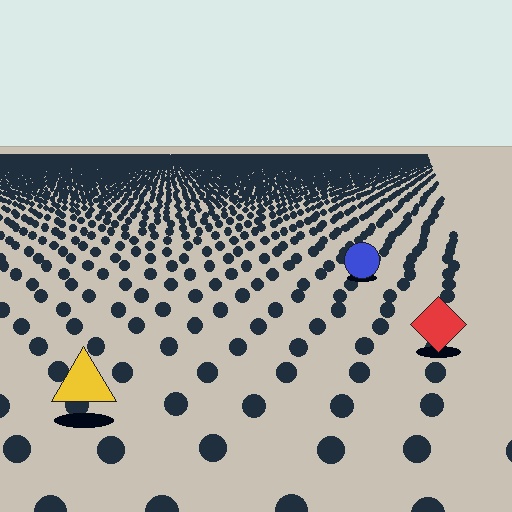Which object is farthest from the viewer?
The blue circle is farthest from the viewer. It appears smaller and the ground texture around it is denser.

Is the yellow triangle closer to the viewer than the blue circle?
Yes. The yellow triangle is closer — you can tell from the texture gradient: the ground texture is coarser near it.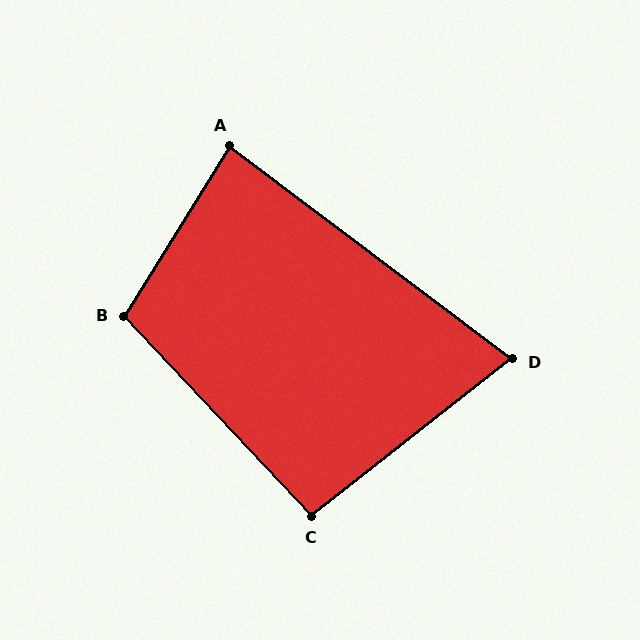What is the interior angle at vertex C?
Approximately 95 degrees (obtuse).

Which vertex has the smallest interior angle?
D, at approximately 75 degrees.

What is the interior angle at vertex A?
Approximately 85 degrees (acute).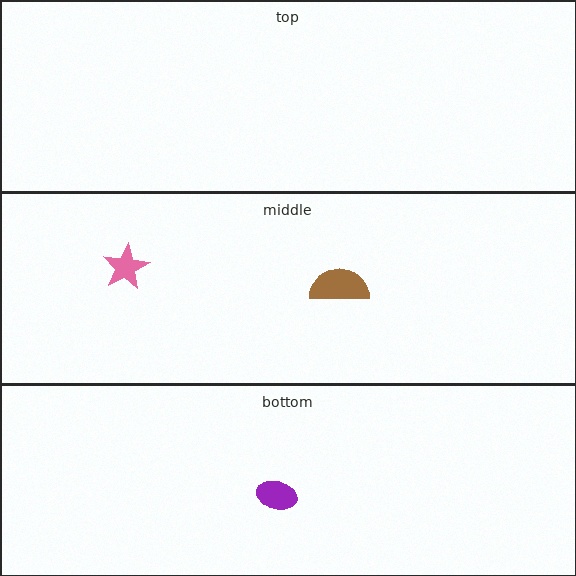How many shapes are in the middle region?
2.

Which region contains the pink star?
The middle region.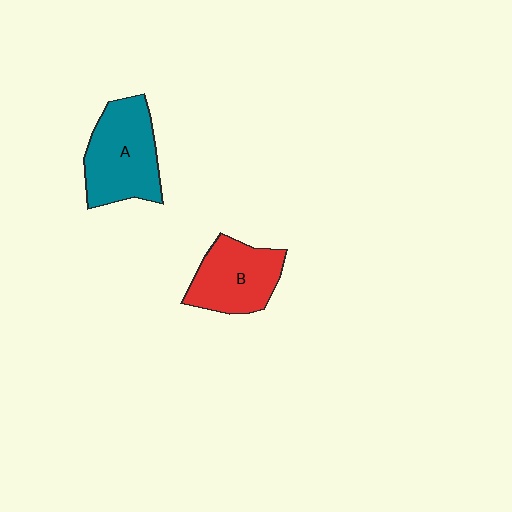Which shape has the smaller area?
Shape B (red).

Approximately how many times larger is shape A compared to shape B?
Approximately 1.2 times.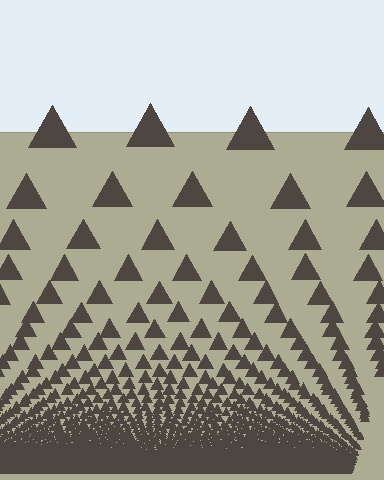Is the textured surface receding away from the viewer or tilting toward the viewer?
The surface appears to tilt toward the viewer. Texture elements get larger and sparser toward the top.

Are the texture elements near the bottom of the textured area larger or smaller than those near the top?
Smaller. The gradient is inverted — elements near the bottom are smaller and denser.